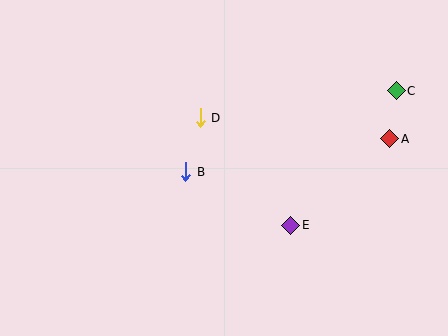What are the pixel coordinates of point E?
Point E is at (291, 225).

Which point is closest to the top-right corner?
Point C is closest to the top-right corner.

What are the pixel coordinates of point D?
Point D is at (200, 118).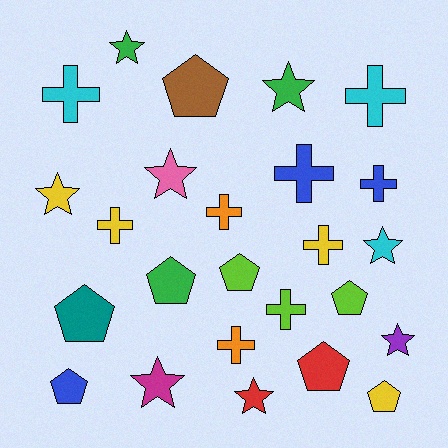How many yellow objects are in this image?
There are 4 yellow objects.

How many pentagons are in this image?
There are 8 pentagons.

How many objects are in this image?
There are 25 objects.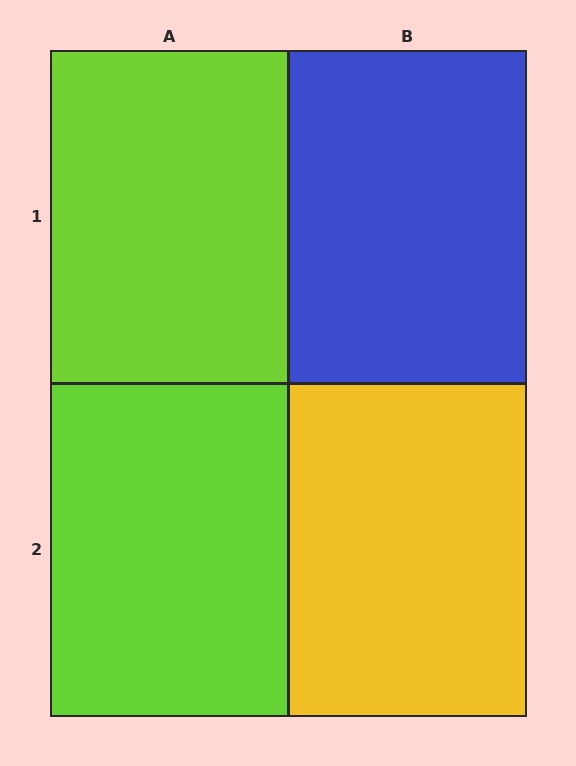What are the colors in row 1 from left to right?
Lime, blue.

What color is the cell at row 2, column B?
Yellow.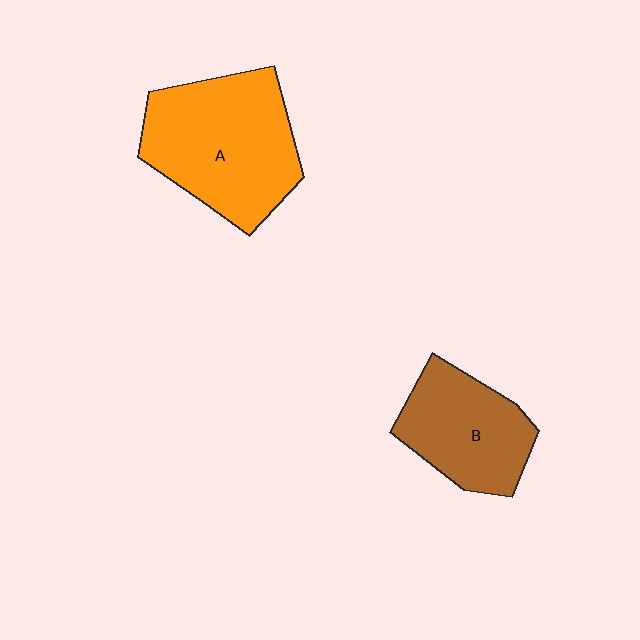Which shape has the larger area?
Shape A (orange).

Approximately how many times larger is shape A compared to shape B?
Approximately 1.5 times.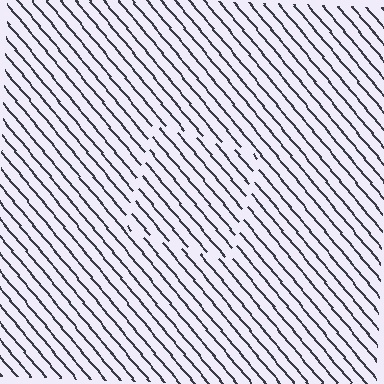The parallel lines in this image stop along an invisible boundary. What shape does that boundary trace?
An illusory square. The interior of the shape contains the same grating, shifted by half a period — the contour is defined by the phase discontinuity where line-ends from the inner and outer gratings abut.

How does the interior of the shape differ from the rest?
The interior of the shape contains the same grating, shifted by half a period — the contour is defined by the phase discontinuity where line-ends from the inner and outer gratings abut.